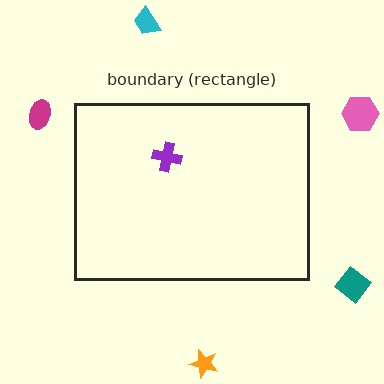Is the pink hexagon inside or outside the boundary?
Outside.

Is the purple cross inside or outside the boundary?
Inside.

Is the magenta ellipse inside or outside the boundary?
Outside.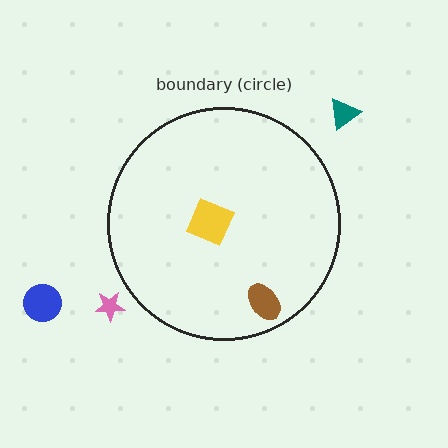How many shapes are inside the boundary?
2 inside, 3 outside.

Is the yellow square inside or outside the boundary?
Inside.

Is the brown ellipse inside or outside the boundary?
Inside.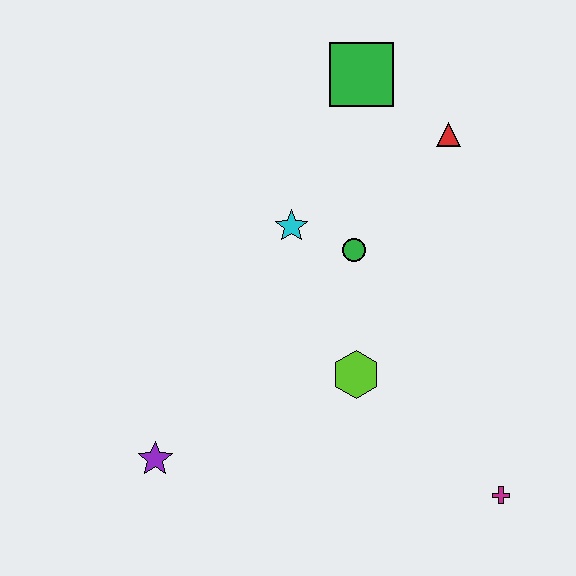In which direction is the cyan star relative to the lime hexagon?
The cyan star is above the lime hexagon.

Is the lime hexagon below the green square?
Yes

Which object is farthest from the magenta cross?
The green square is farthest from the magenta cross.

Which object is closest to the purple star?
The lime hexagon is closest to the purple star.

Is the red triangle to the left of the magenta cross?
Yes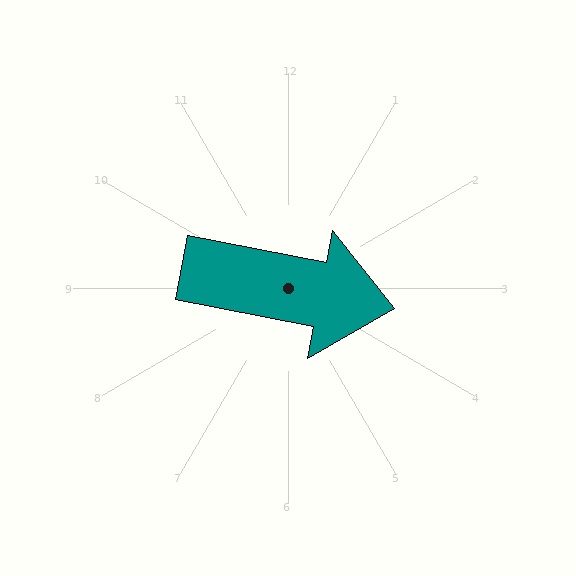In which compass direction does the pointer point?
East.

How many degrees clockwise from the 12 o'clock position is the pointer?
Approximately 101 degrees.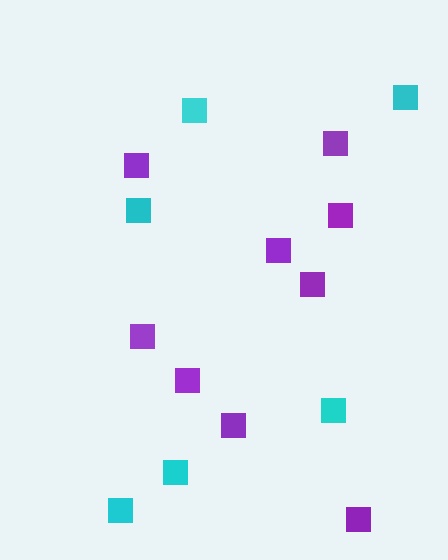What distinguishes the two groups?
There are 2 groups: one group of purple squares (9) and one group of cyan squares (6).